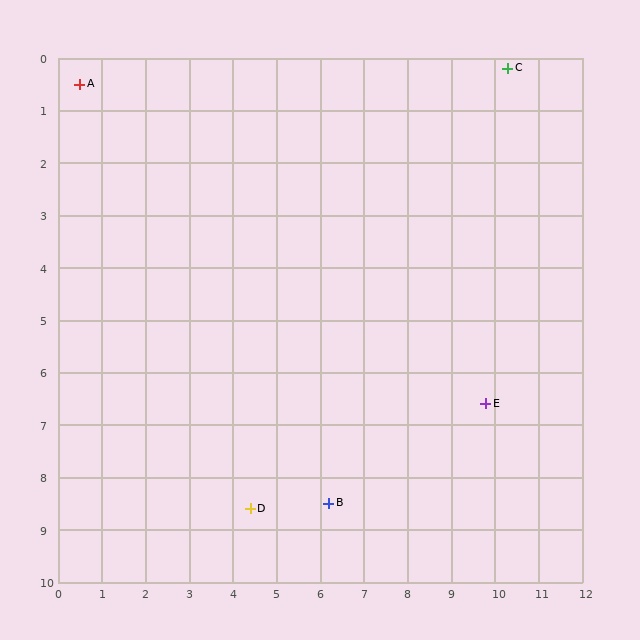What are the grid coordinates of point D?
Point D is at approximately (4.4, 8.6).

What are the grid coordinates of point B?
Point B is at approximately (6.2, 8.5).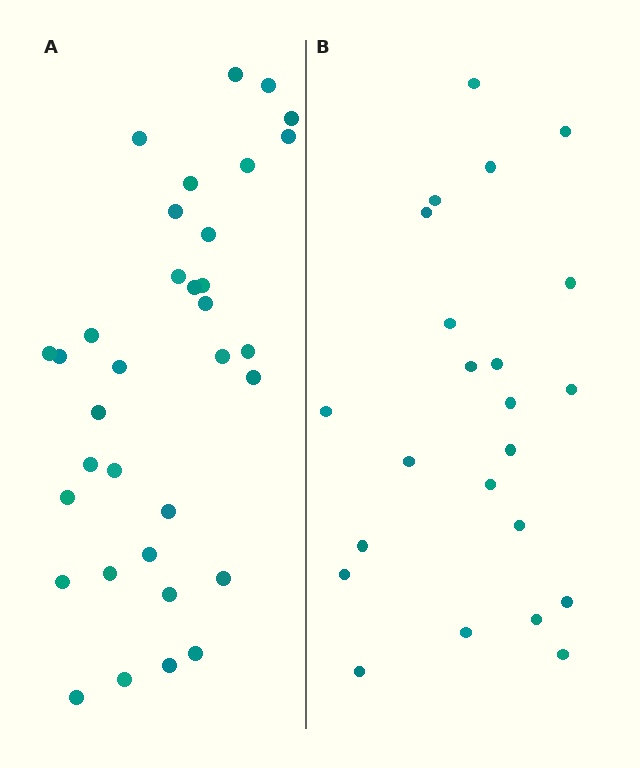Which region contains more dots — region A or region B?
Region A (the left region) has more dots.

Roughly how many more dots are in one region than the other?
Region A has roughly 12 or so more dots than region B.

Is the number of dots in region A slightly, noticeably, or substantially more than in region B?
Region A has substantially more. The ratio is roughly 1.5 to 1.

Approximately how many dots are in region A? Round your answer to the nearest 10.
About 30 dots. (The exact count is 34, which rounds to 30.)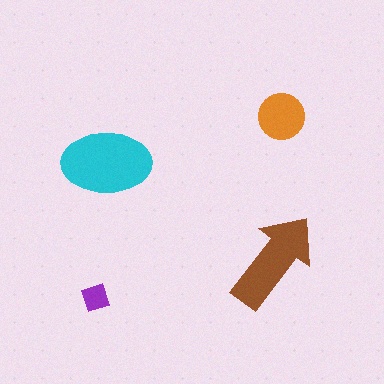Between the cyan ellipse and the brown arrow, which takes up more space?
The cyan ellipse.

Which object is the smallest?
The purple diamond.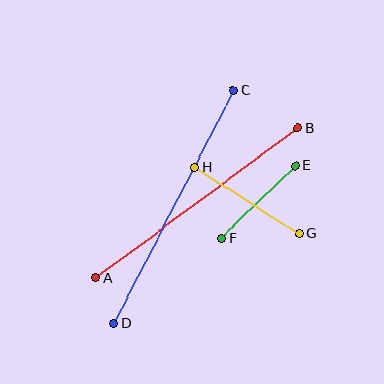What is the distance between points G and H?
The distance is approximately 124 pixels.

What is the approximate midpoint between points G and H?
The midpoint is at approximately (246, 201) pixels.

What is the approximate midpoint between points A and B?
The midpoint is at approximately (197, 203) pixels.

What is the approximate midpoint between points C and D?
The midpoint is at approximately (173, 207) pixels.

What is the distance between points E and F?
The distance is approximately 103 pixels.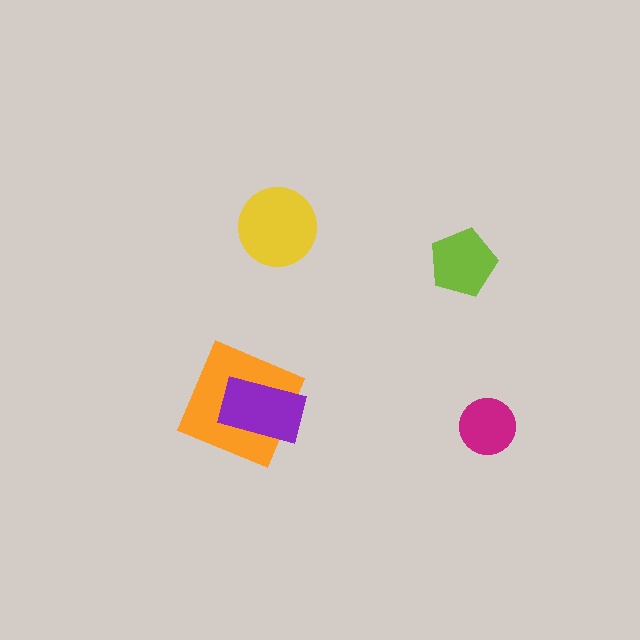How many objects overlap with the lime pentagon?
0 objects overlap with the lime pentagon.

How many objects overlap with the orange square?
1 object overlaps with the orange square.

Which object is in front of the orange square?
The purple rectangle is in front of the orange square.